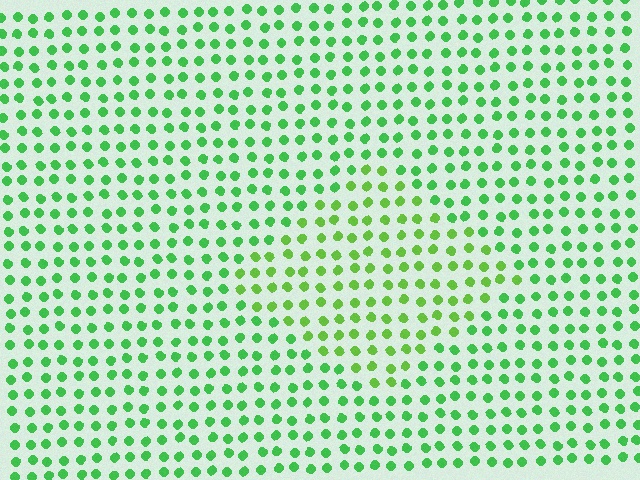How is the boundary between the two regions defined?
The boundary is defined purely by a slight shift in hue (about 24 degrees). Spacing, size, and orientation are identical on both sides.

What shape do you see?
I see a diamond.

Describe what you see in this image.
The image is filled with small green elements in a uniform arrangement. A diamond-shaped region is visible where the elements are tinted to a slightly different hue, forming a subtle color boundary.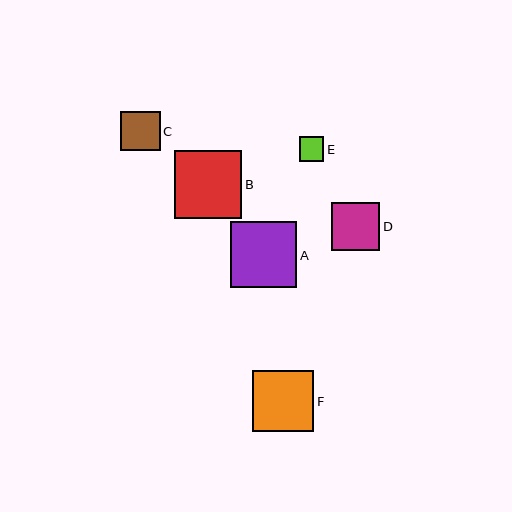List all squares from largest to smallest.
From largest to smallest: B, A, F, D, C, E.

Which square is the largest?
Square B is the largest with a size of approximately 67 pixels.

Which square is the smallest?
Square E is the smallest with a size of approximately 25 pixels.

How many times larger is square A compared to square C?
Square A is approximately 1.7 times the size of square C.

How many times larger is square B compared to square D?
Square B is approximately 1.4 times the size of square D.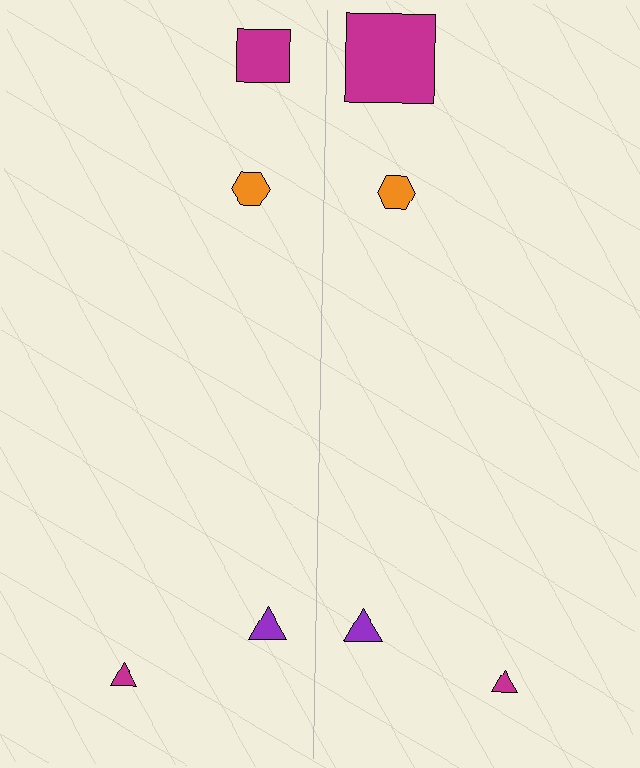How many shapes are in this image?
There are 8 shapes in this image.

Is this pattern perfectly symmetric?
No, the pattern is not perfectly symmetric. The magenta square on the right side has a different size than its mirror counterpart.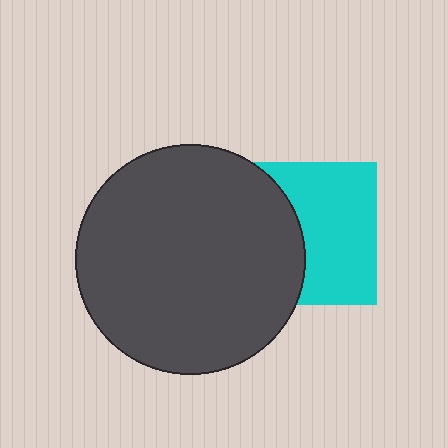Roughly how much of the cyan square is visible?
About half of it is visible (roughly 58%).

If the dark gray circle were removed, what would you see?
You would see the complete cyan square.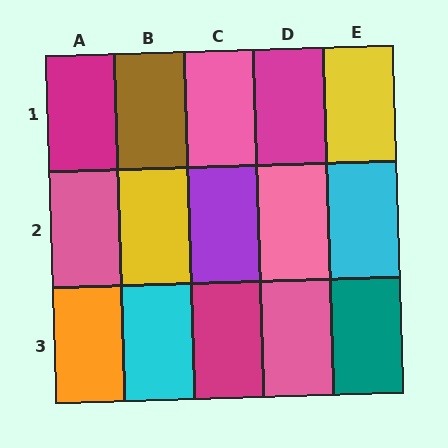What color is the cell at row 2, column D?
Pink.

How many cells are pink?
4 cells are pink.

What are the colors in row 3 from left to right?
Orange, cyan, magenta, pink, teal.